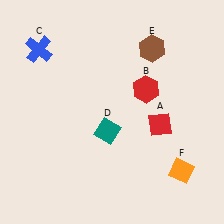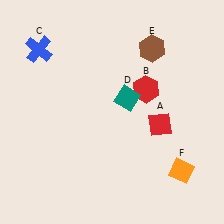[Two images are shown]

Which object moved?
The teal diamond (D) moved up.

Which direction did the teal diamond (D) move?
The teal diamond (D) moved up.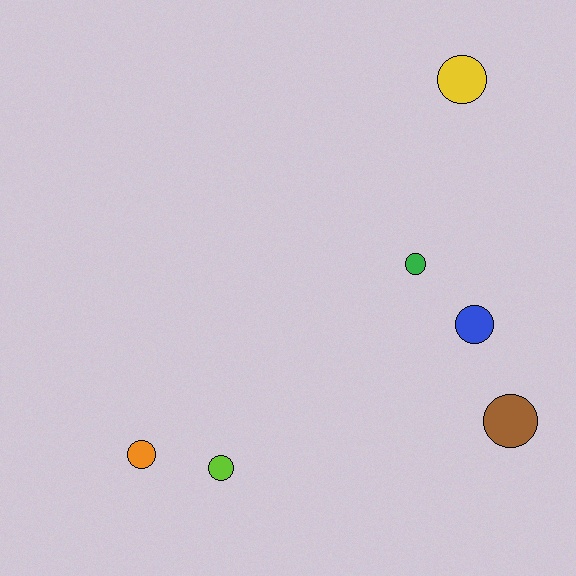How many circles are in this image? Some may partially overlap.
There are 6 circles.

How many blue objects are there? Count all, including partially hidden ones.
There is 1 blue object.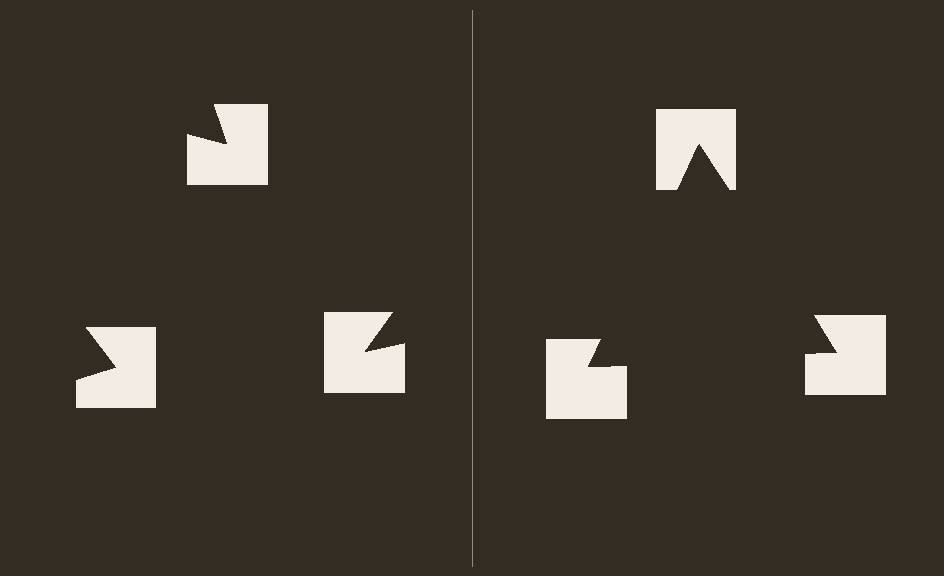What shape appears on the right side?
An illusory triangle.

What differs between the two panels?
The notched squares are positioned identically on both sides; only the wedge orientations differ. On the right they align to a triangle; on the left they are misaligned.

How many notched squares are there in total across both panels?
6 — 3 on each side.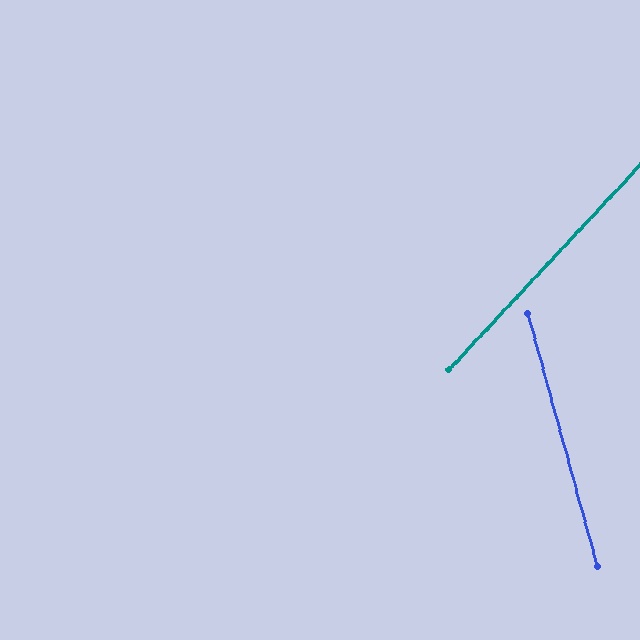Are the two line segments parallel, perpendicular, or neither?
Neither parallel nor perpendicular — they differ by about 59°.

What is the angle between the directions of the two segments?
Approximately 59 degrees.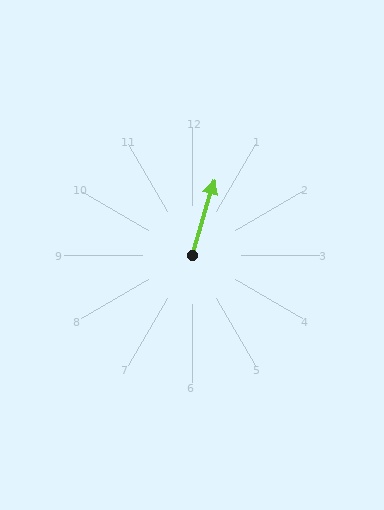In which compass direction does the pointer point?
North.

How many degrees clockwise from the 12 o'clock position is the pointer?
Approximately 17 degrees.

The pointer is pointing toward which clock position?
Roughly 1 o'clock.